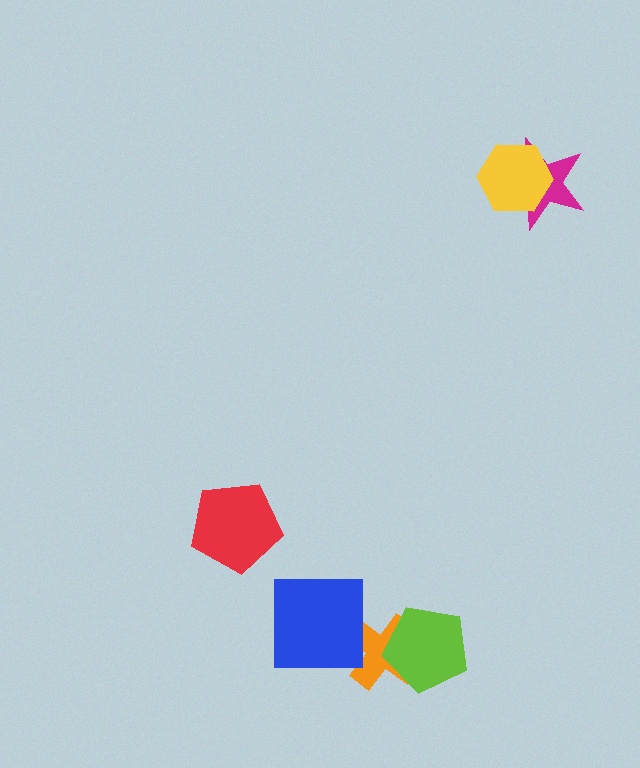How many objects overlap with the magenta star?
1 object overlaps with the magenta star.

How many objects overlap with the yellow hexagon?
1 object overlaps with the yellow hexagon.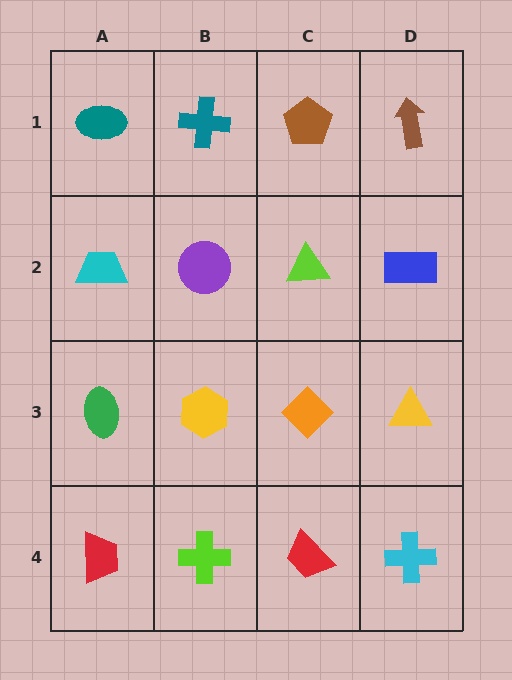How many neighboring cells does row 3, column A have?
3.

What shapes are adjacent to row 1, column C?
A lime triangle (row 2, column C), a teal cross (row 1, column B), a brown arrow (row 1, column D).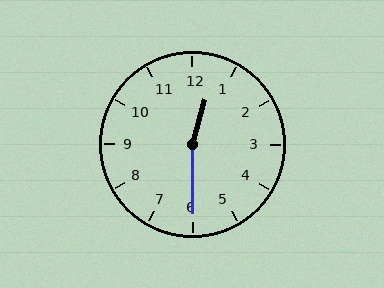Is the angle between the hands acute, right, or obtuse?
It is obtuse.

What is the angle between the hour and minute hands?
Approximately 165 degrees.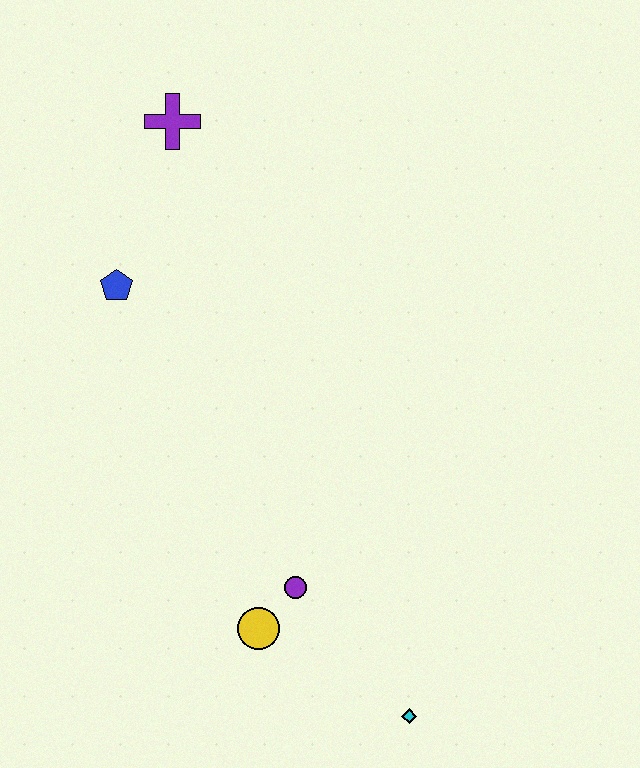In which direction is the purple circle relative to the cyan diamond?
The purple circle is above the cyan diamond.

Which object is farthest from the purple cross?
The cyan diamond is farthest from the purple cross.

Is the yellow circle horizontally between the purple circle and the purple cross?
Yes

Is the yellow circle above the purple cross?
No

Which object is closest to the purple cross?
The blue pentagon is closest to the purple cross.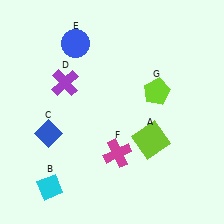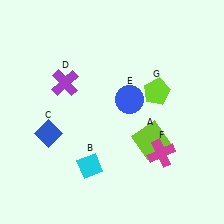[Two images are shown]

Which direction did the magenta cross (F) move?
The magenta cross (F) moved right.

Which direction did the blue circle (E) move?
The blue circle (E) moved down.